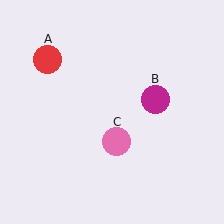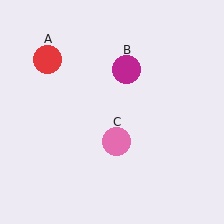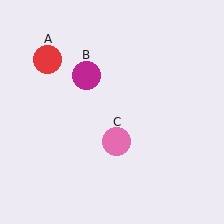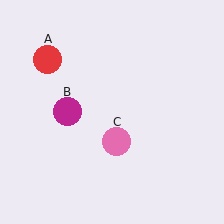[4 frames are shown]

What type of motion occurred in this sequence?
The magenta circle (object B) rotated counterclockwise around the center of the scene.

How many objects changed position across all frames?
1 object changed position: magenta circle (object B).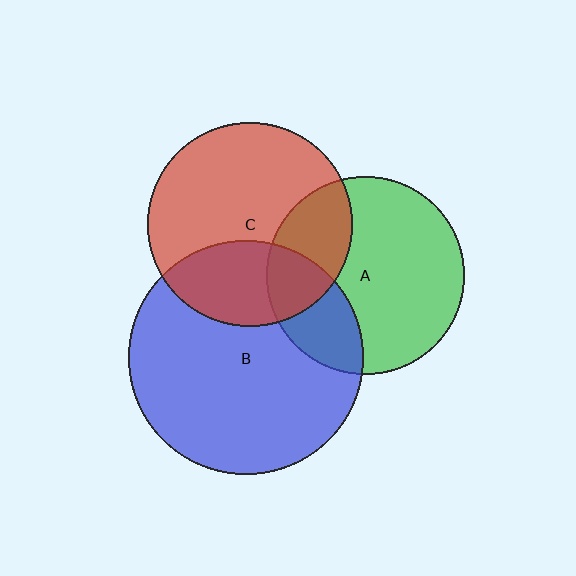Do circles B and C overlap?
Yes.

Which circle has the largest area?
Circle B (blue).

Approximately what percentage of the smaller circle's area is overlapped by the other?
Approximately 30%.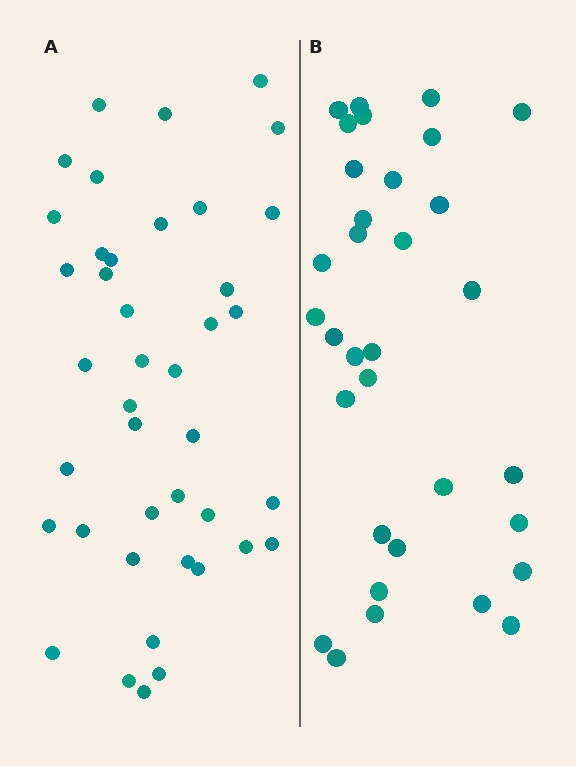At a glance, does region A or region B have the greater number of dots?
Region A (the left region) has more dots.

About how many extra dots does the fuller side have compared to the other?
Region A has roughly 8 or so more dots than region B.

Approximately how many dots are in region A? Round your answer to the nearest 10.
About 40 dots. (The exact count is 41, which rounds to 40.)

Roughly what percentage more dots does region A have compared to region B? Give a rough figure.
About 25% more.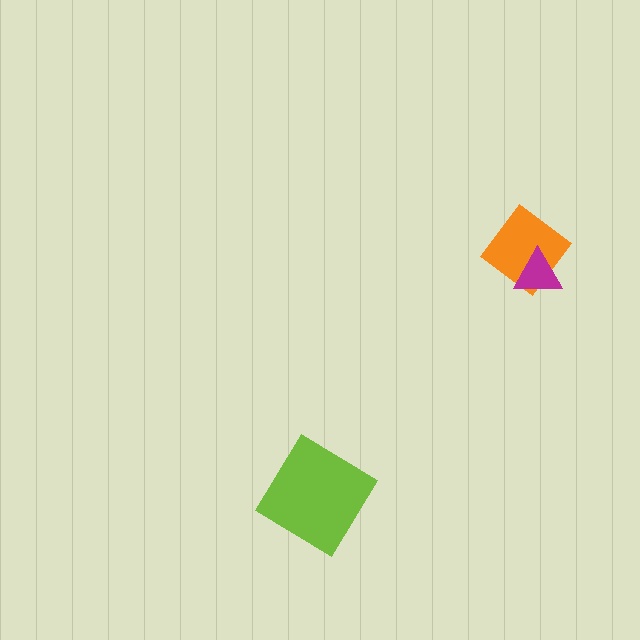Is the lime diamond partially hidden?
No, no other shape covers it.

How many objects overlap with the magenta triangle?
1 object overlaps with the magenta triangle.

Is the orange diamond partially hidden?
Yes, it is partially covered by another shape.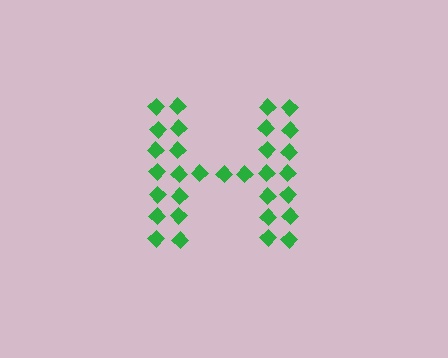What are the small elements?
The small elements are diamonds.